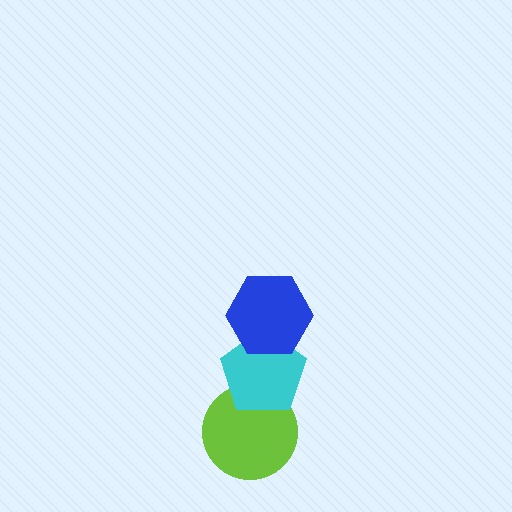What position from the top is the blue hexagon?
The blue hexagon is 1st from the top.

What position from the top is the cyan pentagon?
The cyan pentagon is 2nd from the top.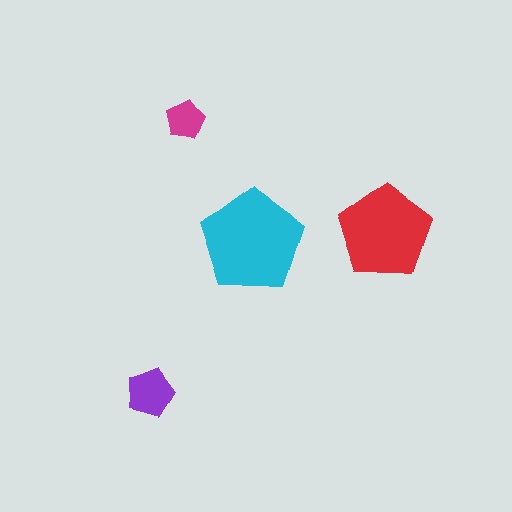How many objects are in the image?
There are 4 objects in the image.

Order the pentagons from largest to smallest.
the cyan one, the red one, the purple one, the magenta one.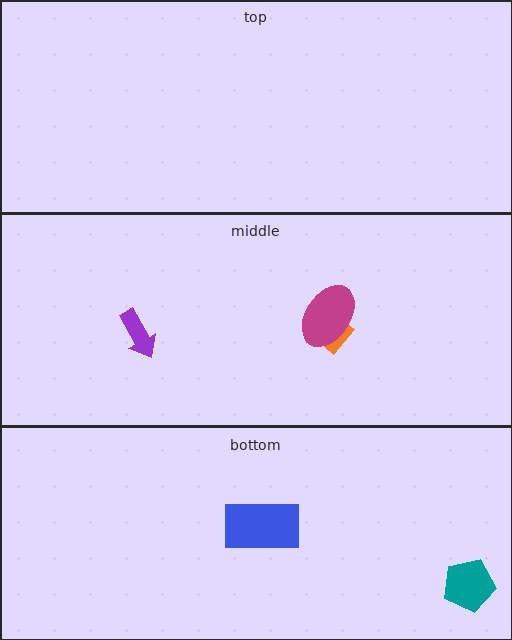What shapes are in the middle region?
The purple arrow, the orange diamond, the magenta ellipse.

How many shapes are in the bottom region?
2.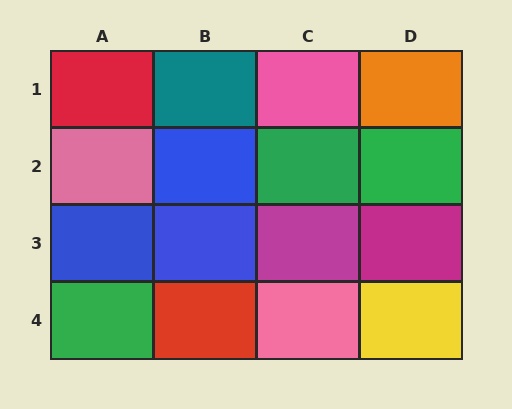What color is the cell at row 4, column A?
Green.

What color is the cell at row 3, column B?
Blue.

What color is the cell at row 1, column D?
Orange.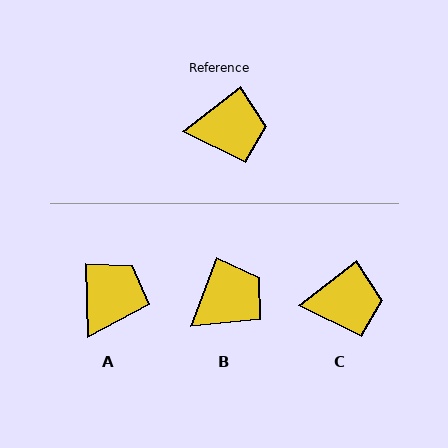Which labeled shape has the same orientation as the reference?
C.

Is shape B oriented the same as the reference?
No, it is off by about 32 degrees.